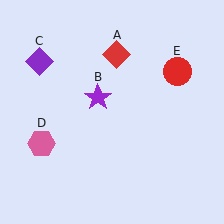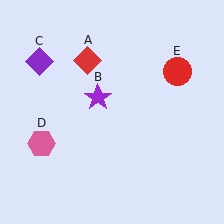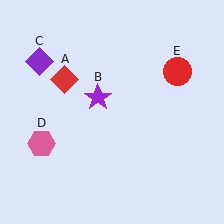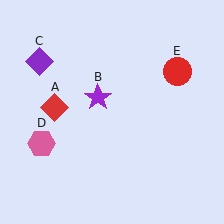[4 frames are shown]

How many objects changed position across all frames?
1 object changed position: red diamond (object A).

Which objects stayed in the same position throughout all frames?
Purple star (object B) and purple diamond (object C) and pink hexagon (object D) and red circle (object E) remained stationary.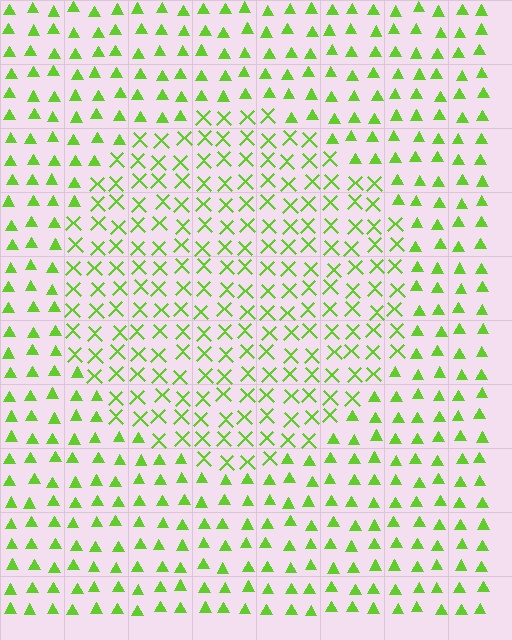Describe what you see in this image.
The image is filled with small lime elements arranged in a uniform grid. A circle-shaped region contains X marks, while the surrounding area contains triangles. The boundary is defined purely by the change in element shape.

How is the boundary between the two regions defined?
The boundary is defined by a change in element shape: X marks inside vs. triangles outside. All elements share the same color and spacing.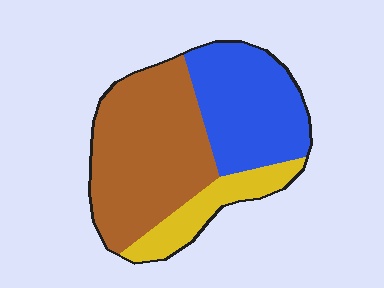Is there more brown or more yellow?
Brown.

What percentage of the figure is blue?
Blue takes up between a third and a half of the figure.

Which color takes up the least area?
Yellow, at roughly 15%.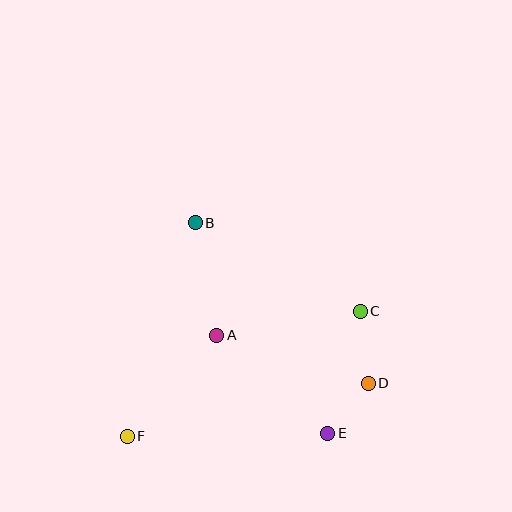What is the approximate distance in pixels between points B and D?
The distance between B and D is approximately 236 pixels.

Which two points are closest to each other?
Points D and E are closest to each other.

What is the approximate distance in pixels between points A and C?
The distance between A and C is approximately 145 pixels.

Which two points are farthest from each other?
Points C and F are farthest from each other.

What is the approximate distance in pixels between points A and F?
The distance between A and F is approximately 135 pixels.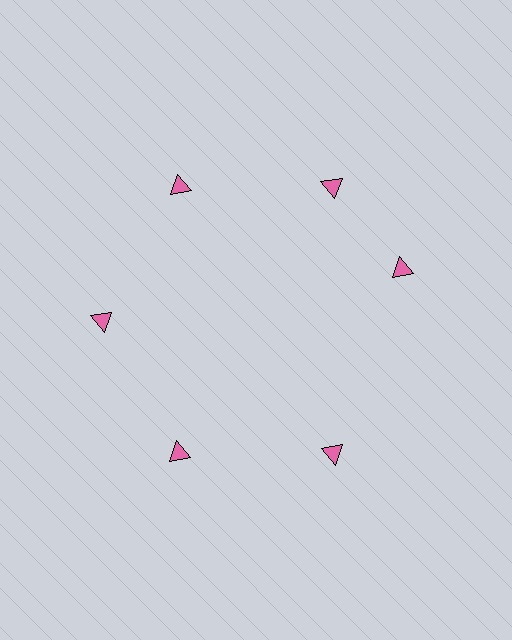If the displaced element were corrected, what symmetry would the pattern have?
It would have 6-fold rotational symmetry — the pattern would map onto itself every 60 degrees.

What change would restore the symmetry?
The symmetry would be restored by rotating it back into even spacing with its neighbors so that all 6 triangles sit at equal angles and equal distance from the center.